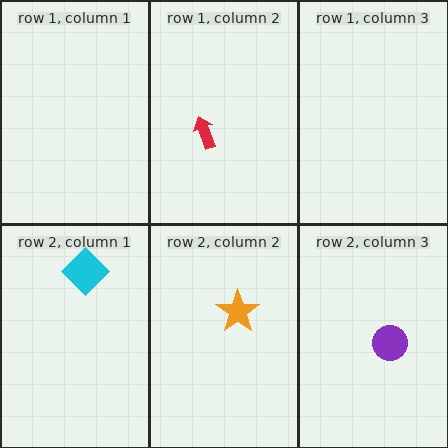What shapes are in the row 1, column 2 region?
The red arrow.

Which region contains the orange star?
The row 2, column 2 region.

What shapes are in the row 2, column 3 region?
The purple circle.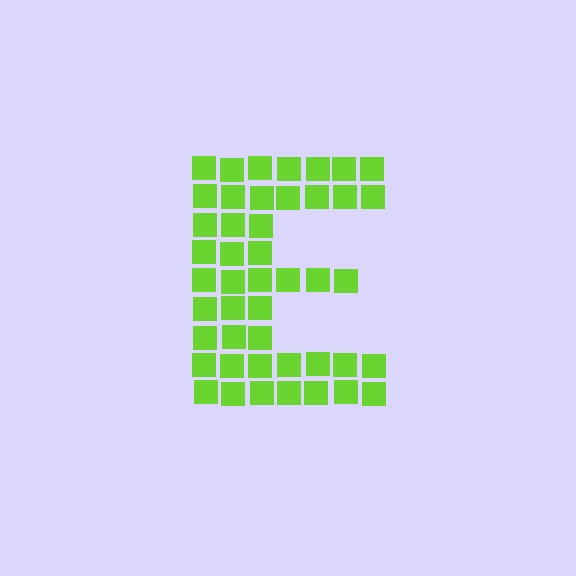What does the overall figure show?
The overall figure shows the letter E.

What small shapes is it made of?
It is made of small squares.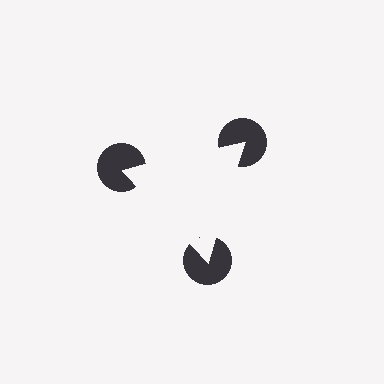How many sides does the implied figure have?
3 sides.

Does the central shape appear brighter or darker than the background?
It typically appears slightly brighter than the background, even though no actual brightness change is drawn.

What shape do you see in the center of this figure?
An illusory triangle — its edges are inferred from the aligned wedge cuts in the pac-man discs, not physically drawn.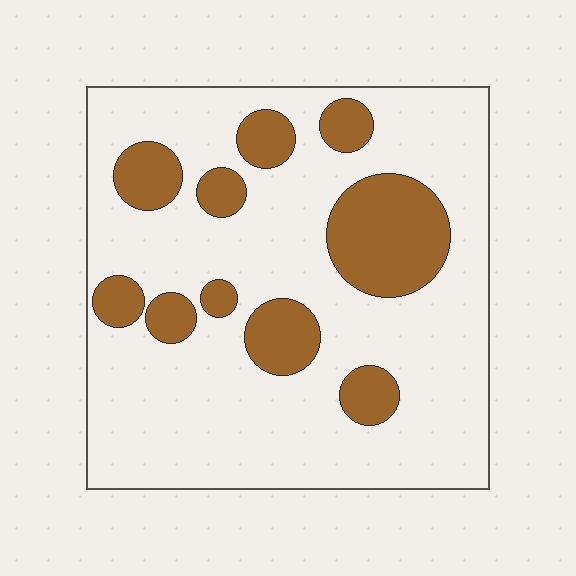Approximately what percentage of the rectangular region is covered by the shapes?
Approximately 20%.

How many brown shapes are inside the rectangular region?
10.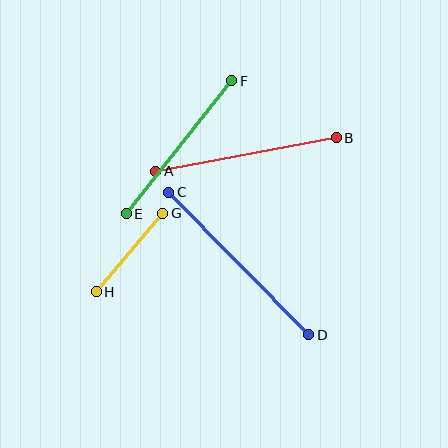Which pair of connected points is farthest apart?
Points C and D are farthest apart.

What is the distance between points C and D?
The distance is approximately 200 pixels.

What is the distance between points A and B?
The distance is approximately 184 pixels.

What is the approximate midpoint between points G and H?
The midpoint is at approximately (130, 253) pixels.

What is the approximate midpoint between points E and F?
The midpoint is at approximately (179, 147) pixels.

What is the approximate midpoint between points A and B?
The midpoint is at approximately (246, 155) pixels.